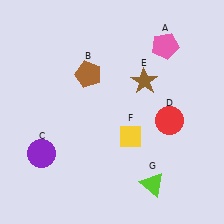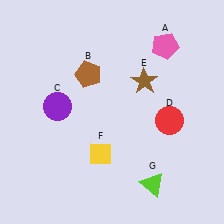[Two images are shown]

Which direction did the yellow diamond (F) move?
The yellow diamond (F) moved left.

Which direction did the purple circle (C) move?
The purple circle (C) moved up.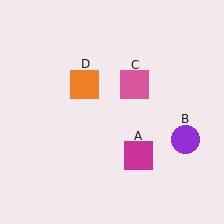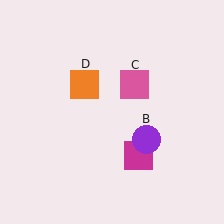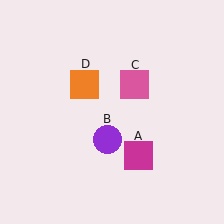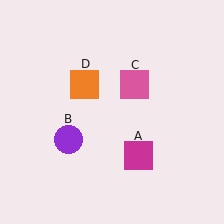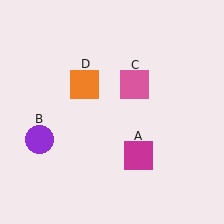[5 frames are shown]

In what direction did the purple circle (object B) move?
The purple circle (object B) moved left.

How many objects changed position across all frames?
1 object changed position: purple circle (object B).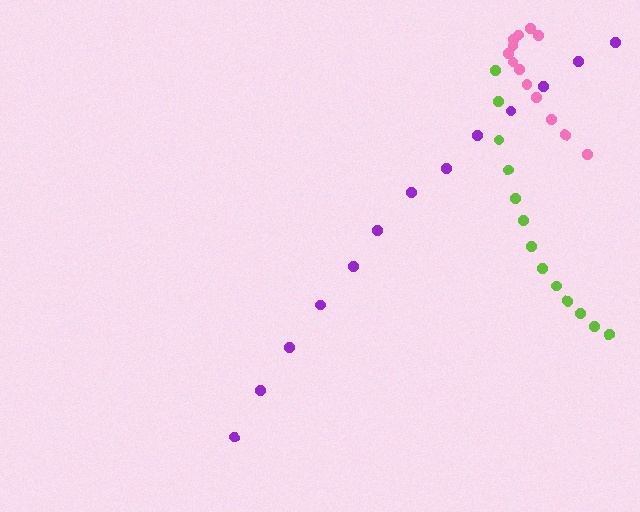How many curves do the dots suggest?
There are 3 distinct paths.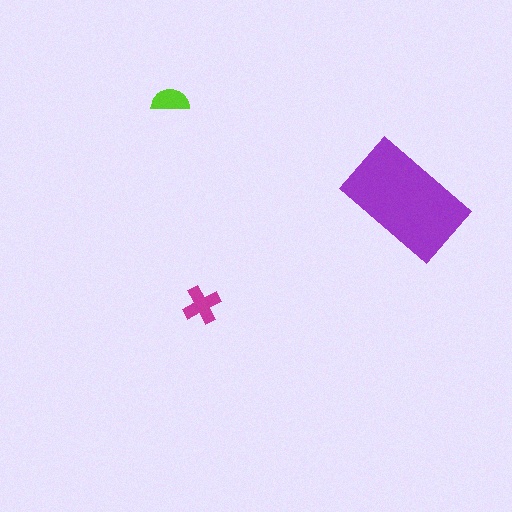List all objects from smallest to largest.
The lime semicircle, the magenta cross, the purple rectangle.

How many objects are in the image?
There are 3 objects in the image.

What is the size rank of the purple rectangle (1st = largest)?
1st.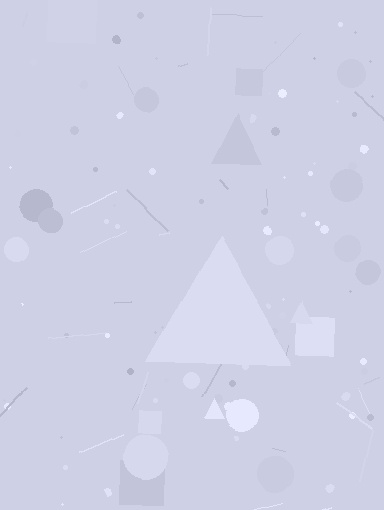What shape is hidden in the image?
A triangle is hidden in the image.